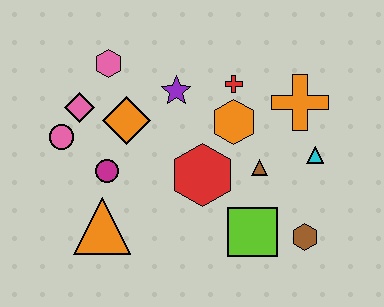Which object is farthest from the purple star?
The brown hexagon is farthest from the purple star.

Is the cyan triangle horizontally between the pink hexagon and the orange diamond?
No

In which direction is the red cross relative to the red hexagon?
The red cross is above the red hexagon.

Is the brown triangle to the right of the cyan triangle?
No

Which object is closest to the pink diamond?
The pink circle is closest to the pink diamond.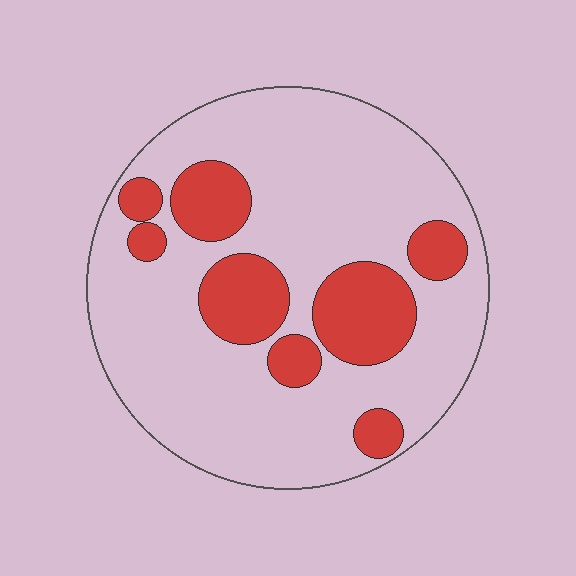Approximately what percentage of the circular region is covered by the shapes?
Approximately 25%.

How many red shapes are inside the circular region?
8.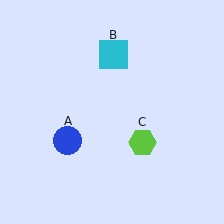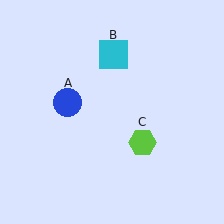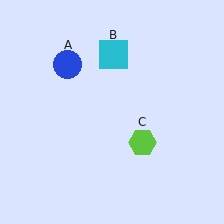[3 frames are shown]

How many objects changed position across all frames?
1 object changed position: blue circle (object A).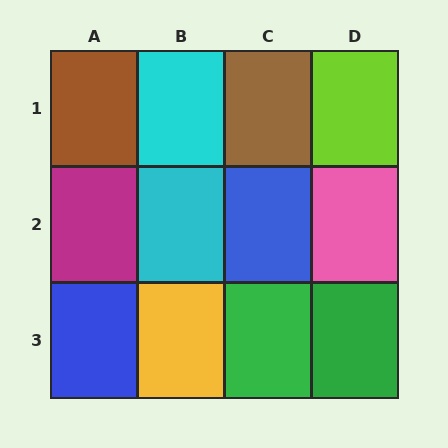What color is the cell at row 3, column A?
Blue.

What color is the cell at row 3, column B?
Yellow.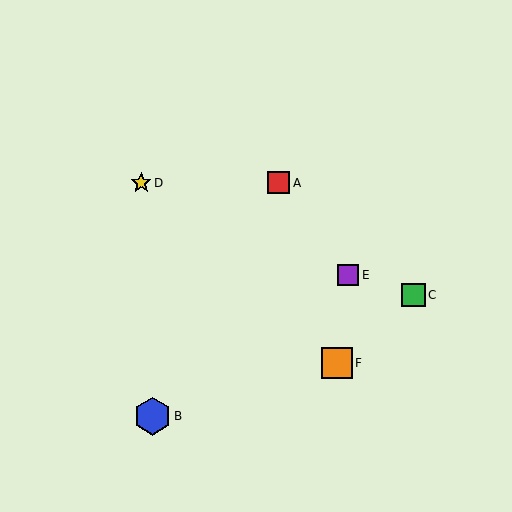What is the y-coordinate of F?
Object F is at y≈363.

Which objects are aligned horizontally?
Objects A, D are aligned horizontally.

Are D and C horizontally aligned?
No, D is at y≈183 and C is at y≈295.